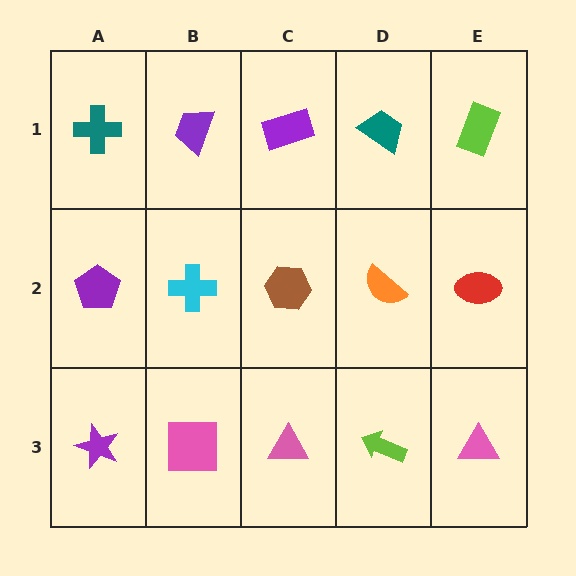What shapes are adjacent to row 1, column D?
An orange semicircle (row 2, column D), a purple rectangle (row 1, column C), a lime rectangle (row 1, column E).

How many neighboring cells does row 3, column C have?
3.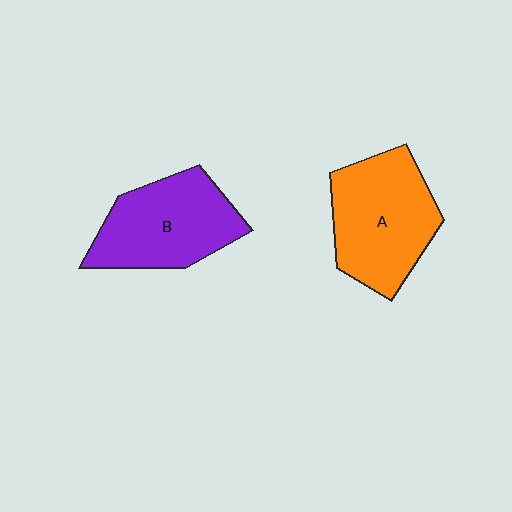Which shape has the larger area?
Shape A (orange).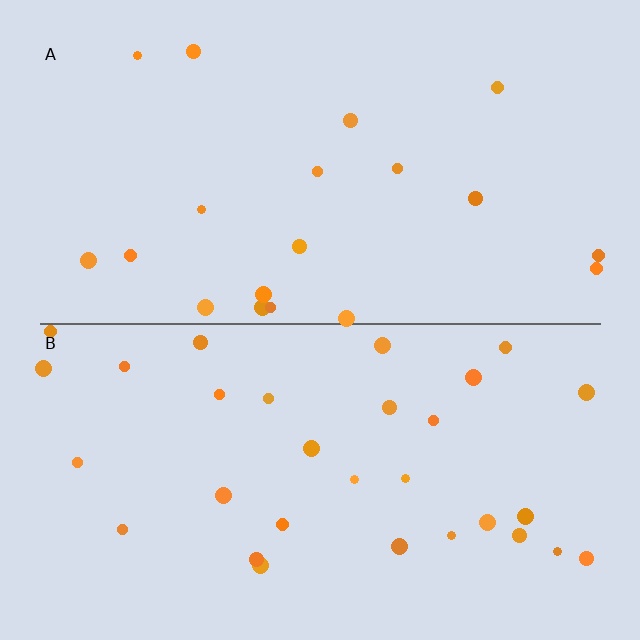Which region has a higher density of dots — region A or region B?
B (the bottom).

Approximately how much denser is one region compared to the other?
Approximately 1.6× — region B over region A.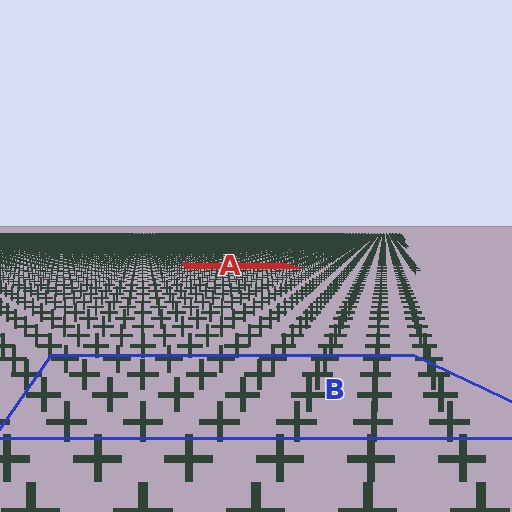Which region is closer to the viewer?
Region B is closer. The texture elements there are larger and more spread out.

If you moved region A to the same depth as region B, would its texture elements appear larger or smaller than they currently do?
They would appear larger. At a closer depth, the same texture elements are projected at a bigger on-screen size.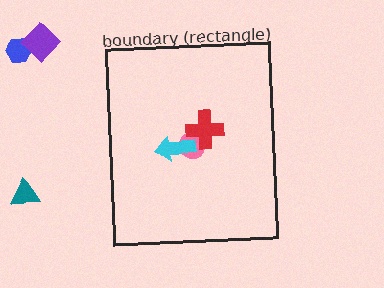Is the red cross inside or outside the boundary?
Inside.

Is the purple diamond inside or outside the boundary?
Outside.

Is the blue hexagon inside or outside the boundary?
Outside.